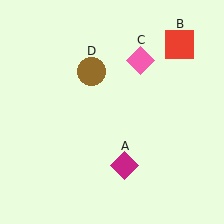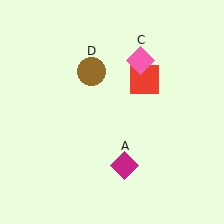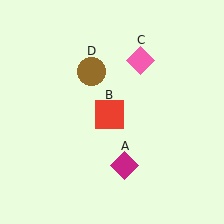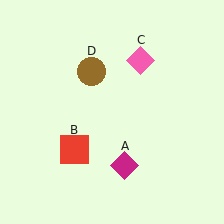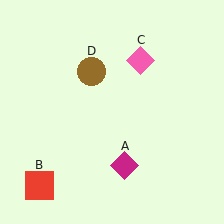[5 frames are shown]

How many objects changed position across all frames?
1 object changed position: red square (object B).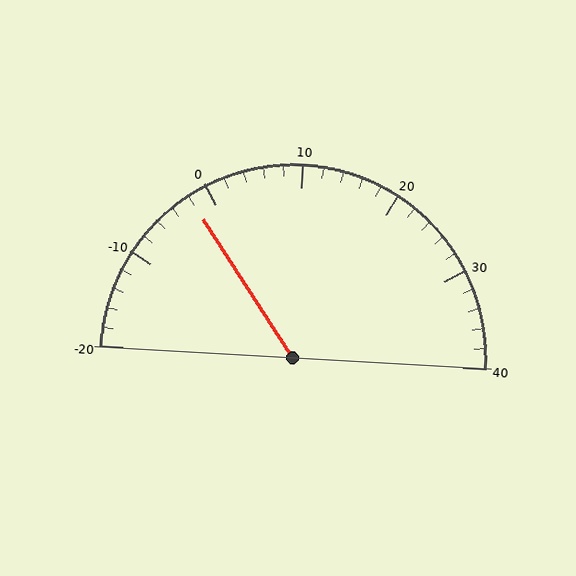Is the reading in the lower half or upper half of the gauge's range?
The reading is in the lower half of the range (-20 to 40).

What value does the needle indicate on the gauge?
The needle indicates approximately -2.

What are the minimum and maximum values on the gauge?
The gauge ranges from -20 to 40.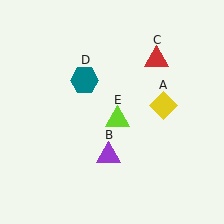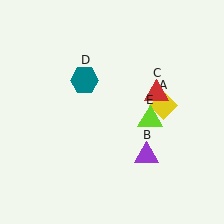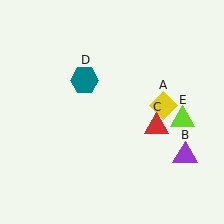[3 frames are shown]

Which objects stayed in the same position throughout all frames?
Yellow diamond (object A) and teal hexagon (object D) remained stationary.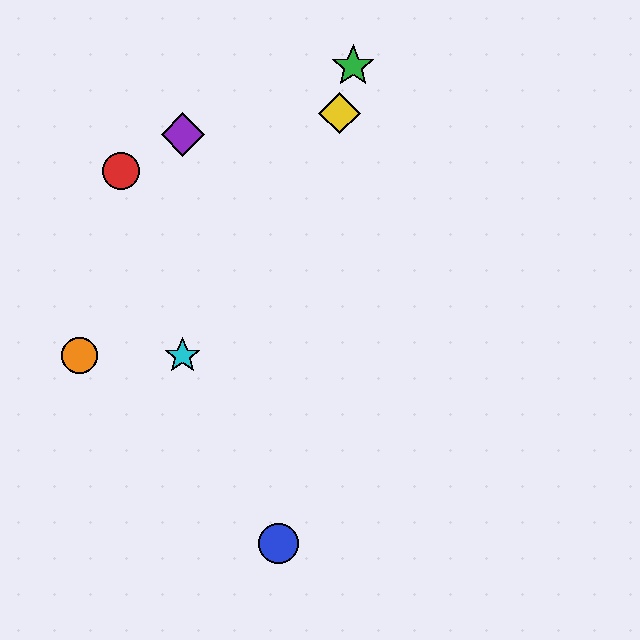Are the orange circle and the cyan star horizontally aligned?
Yes, both are at y≈356.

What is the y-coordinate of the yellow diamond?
The yellow diamond is at y≈113.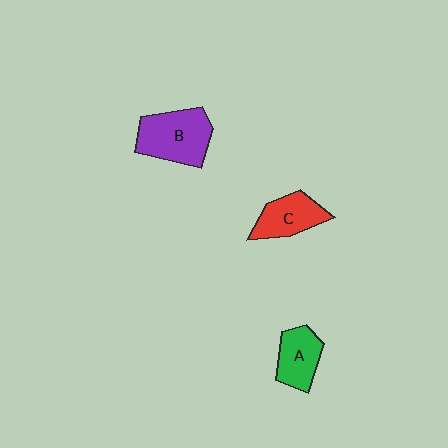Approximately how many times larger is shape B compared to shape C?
Approximately 1.4 times.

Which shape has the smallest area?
Shape A (green).